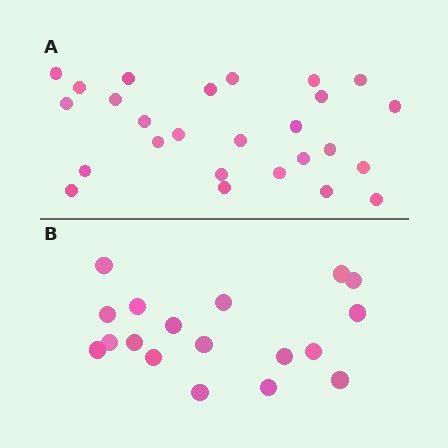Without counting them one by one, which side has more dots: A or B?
Region A (the top region) has more dots.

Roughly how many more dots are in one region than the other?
Region A has roughly 8 or so more dots than region B.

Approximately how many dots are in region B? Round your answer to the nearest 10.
About 20 dots. (The exact count is 18, which rounds to 20.)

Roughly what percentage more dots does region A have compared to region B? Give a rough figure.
About 45% more.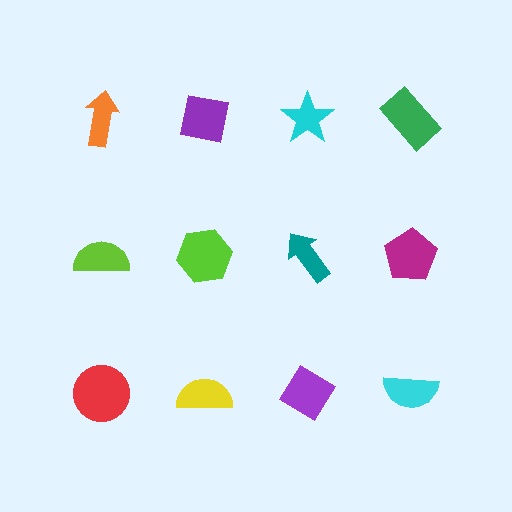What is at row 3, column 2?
A yellow semicircle.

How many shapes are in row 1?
4 shapes.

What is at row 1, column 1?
An orange arrow.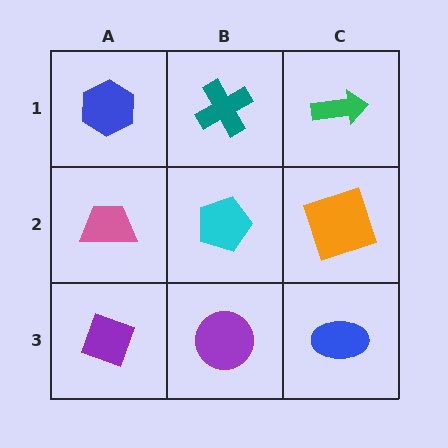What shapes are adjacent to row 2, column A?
A blue hexagon (row 1, column A), a purple diamond (row 3, column A), a cyan pentagon (row 2, column B).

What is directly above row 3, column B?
A cyan pentagon.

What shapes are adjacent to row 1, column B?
A cyan pentagon (row 2, column B), a blue hexagon (row 1, column A), a green arrow (row 1, column C).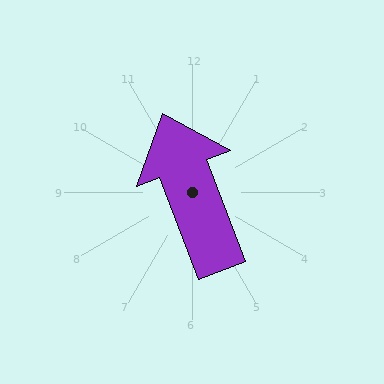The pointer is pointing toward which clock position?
Roughly 11 o'clock.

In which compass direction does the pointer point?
North.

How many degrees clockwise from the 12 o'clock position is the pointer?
Approximately 339 degrees.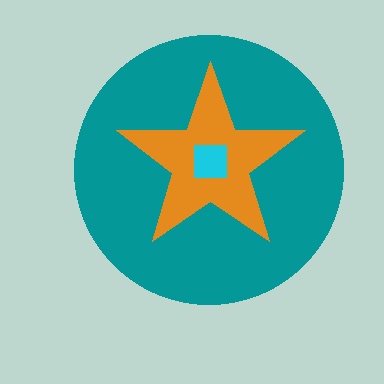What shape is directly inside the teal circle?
The orange star.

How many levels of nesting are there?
3.